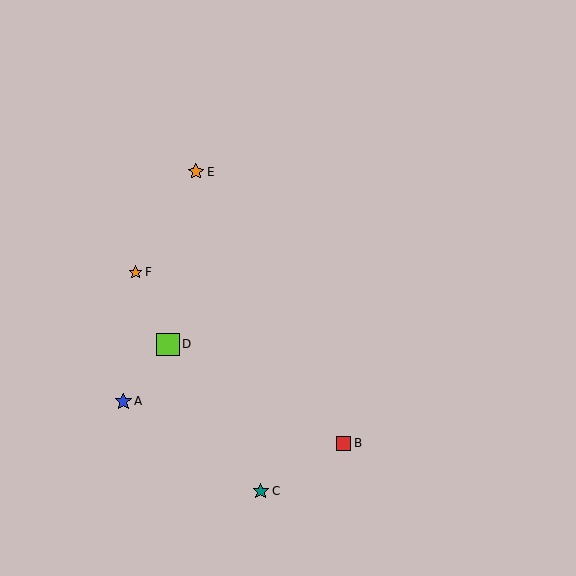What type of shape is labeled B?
Shape B is a red square.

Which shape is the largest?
The lime square (labeled D) is the largest.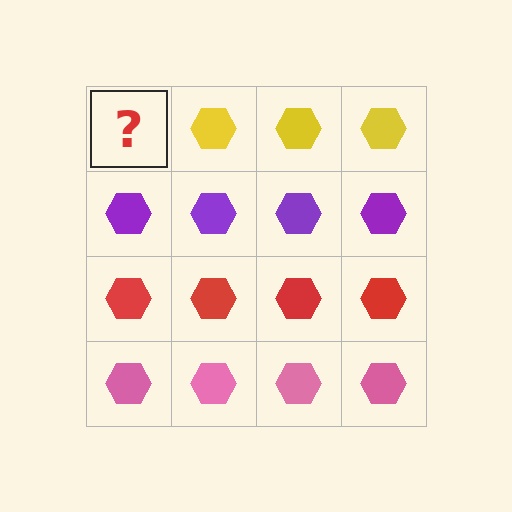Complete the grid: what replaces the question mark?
The question mark should be replaced with a yellow hexagon.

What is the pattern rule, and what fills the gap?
The rule is that each row has a consistent color. The gap should be filled with a yellow hexagon.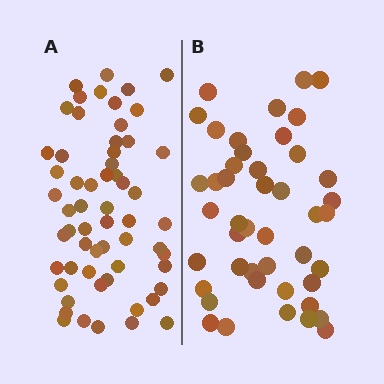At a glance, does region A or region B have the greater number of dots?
Region A (the left region) has more dots.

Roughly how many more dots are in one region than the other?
Region A has approximately 15 more dots than region B.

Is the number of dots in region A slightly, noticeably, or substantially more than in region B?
Region A has noticeably more, but not dramatically so. The ratio is roughly 1.3 to 1.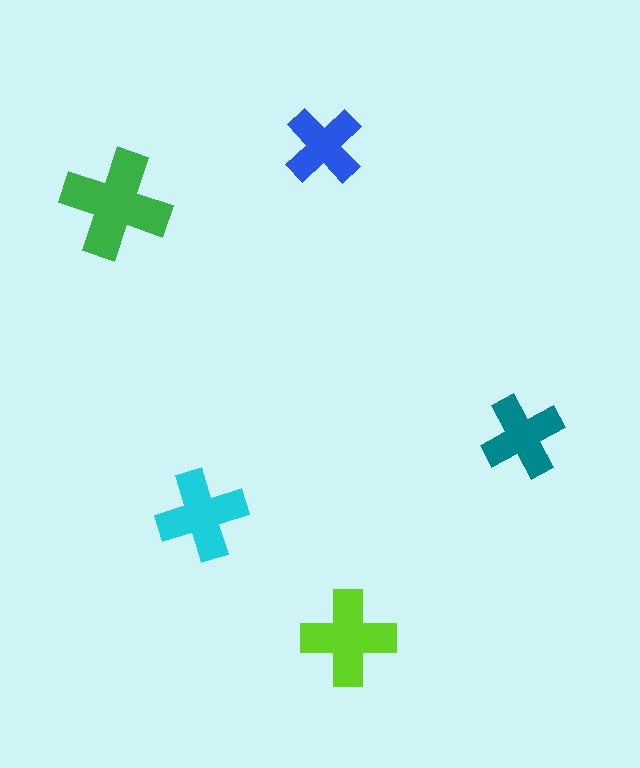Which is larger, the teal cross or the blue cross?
The teal one.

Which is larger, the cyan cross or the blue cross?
The cyan one.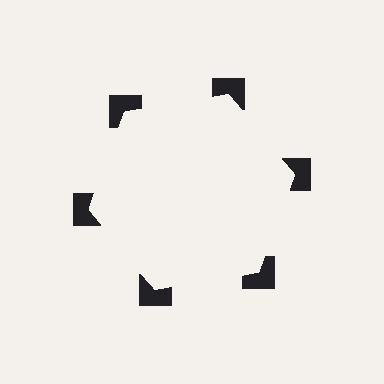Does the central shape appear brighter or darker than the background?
It typically appears slightly brighter than the background, even though no actual brightness change is drawn.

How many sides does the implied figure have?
6 sides.